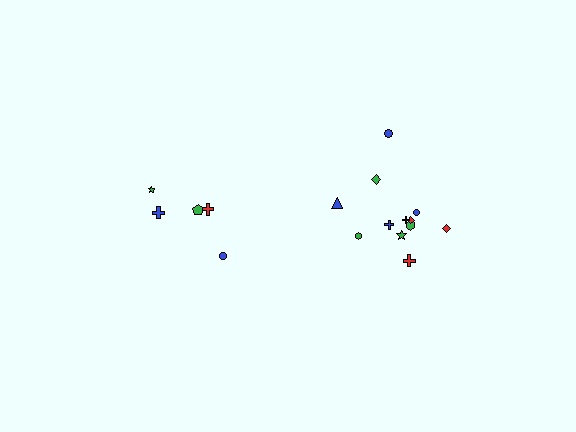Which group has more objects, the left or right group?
The right group.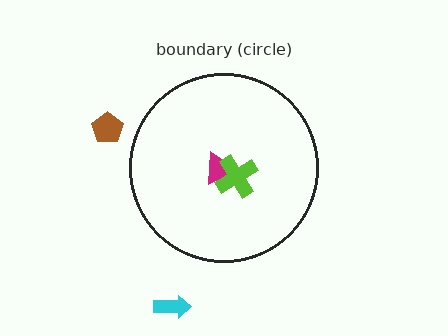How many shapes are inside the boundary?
2 inside, 2 outside.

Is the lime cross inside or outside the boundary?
Inside.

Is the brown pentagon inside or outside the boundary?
Outside.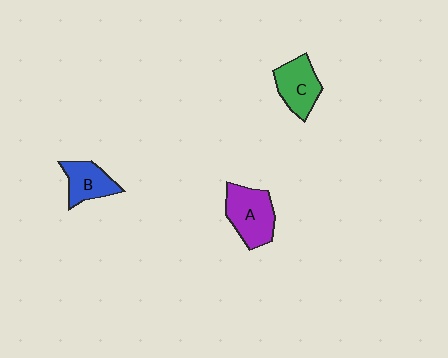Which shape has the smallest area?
Shape B (blue).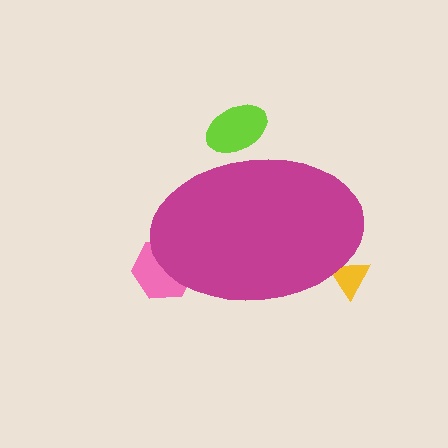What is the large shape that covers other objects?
A magenta ellipse.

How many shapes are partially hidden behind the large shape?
3 shapes are partially hidden.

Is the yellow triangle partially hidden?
Yes, the yellow triangle is partially hidden behind the magenta ellipse.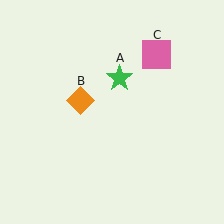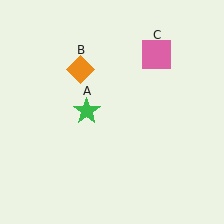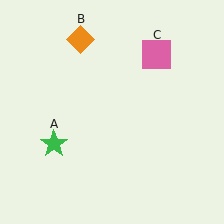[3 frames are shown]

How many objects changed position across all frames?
2 objects changed position: green star (object A), orange diamond (object B).